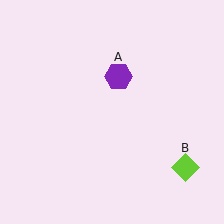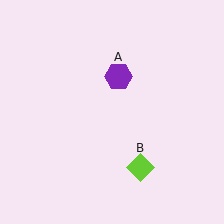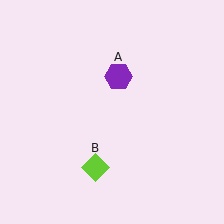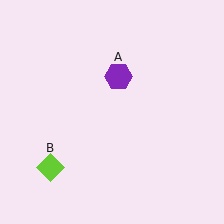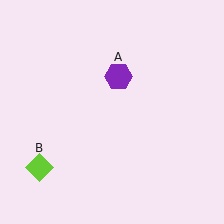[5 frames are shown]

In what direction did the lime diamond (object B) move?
The lime diamond (object B) moved left.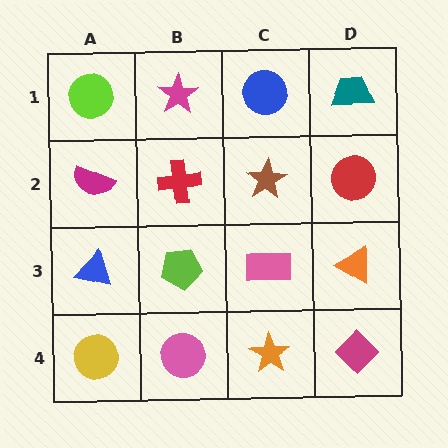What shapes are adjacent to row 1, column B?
A red cross (row 2, column B), a lime circle (row 1, column A), a blue circle (row 1, column C).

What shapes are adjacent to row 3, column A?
A magenta semicircle (row 2, column A), a yellow circle (row 4, column A), a lime pentagon (row 3, column B).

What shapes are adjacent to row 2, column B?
A magenta star (row 1, column B), a lime pentagon (row 3, column B), a magenta semicircle (row 2, column A), a brown star (row 2, column C).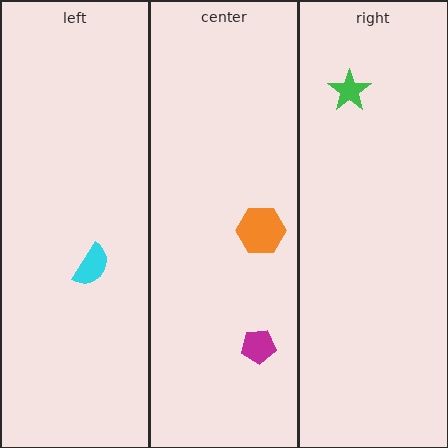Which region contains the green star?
The right region.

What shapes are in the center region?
The orange hexagon, the magenta pentagon.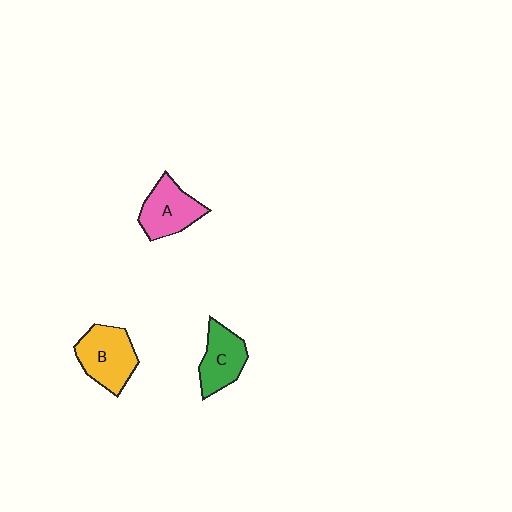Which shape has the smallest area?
Shape C (green).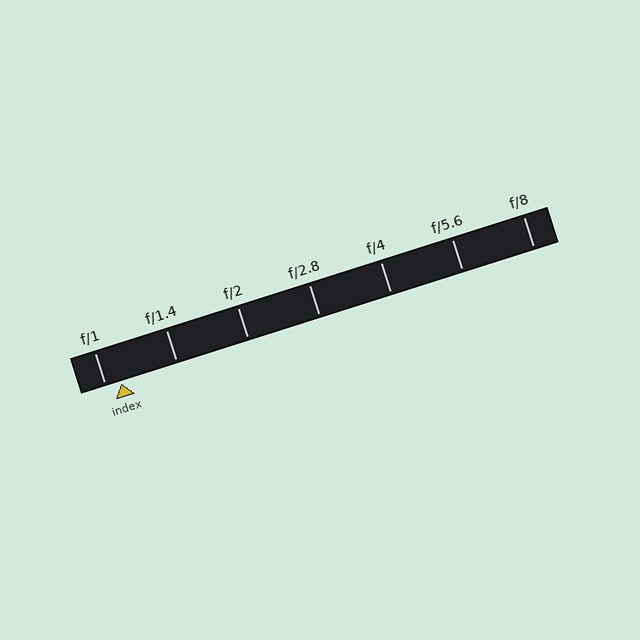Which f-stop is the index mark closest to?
The index mark is closest to f/1.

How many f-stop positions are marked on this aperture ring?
There are 7 f-stop positions marked.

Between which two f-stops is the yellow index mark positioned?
The index mark is between f/1 and f/1.4.